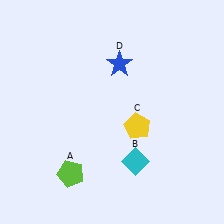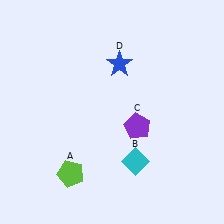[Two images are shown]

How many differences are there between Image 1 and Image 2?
There is 1 difference between the two images.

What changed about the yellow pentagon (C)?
In Image 1, C is yellow. In Image 2, it changed to purple.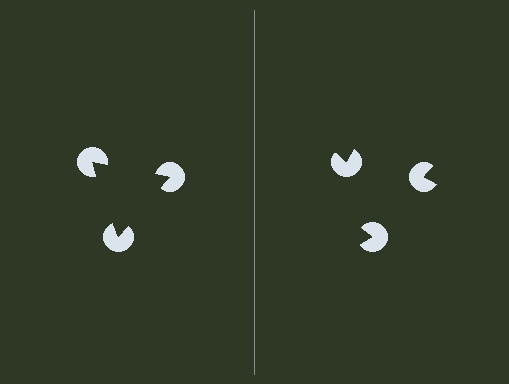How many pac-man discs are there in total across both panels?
6 — 3 on each side.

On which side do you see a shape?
An illusory triangle appears on the left side. On the right side the wedge cuts are rotated, so no coherent shape forms.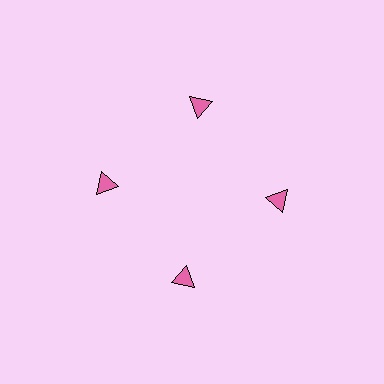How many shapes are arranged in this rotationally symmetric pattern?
There are 4 shapes, arranged in 4 groups of 1.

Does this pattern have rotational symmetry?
Yes, this pattern has 4-fold rotational symmetry. It looks the same after rotating 90 degrees around the center.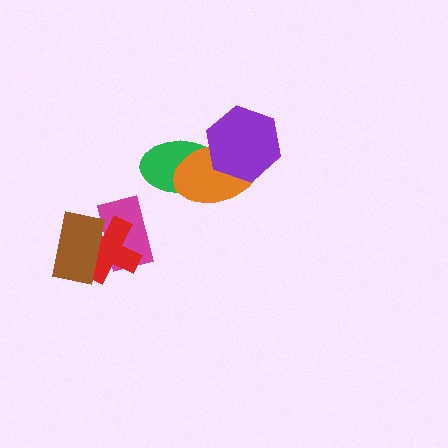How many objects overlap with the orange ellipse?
2 objects overlap with the orange ellipse.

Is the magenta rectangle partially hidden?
Yes, it is partially covered by another shape.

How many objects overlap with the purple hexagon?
2 objects overlap with the purple hexagon.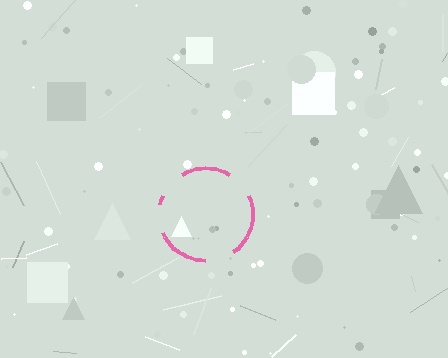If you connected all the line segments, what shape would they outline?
They would outline a circle.